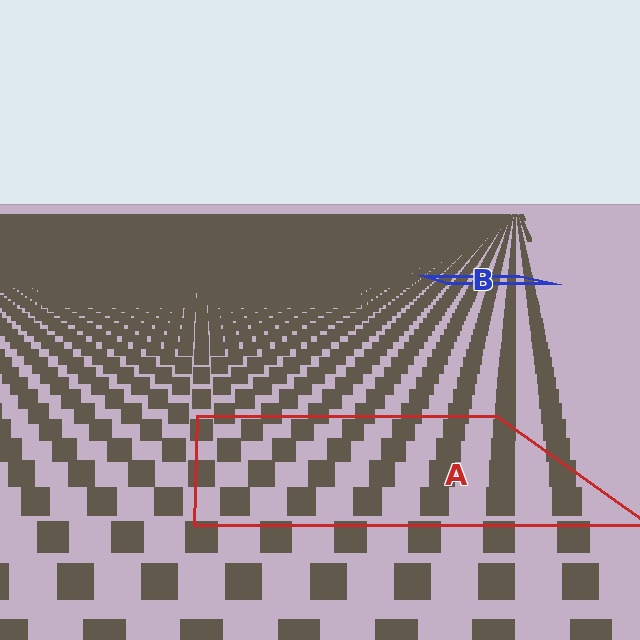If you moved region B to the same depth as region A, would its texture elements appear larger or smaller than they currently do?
They would appear larger. At a closer depth, the same texture elements are projected at a bigger on-screen size.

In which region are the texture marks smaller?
The texture marks are smaller in region B, because it is farther away.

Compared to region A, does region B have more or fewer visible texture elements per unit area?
Region B has more texture elements per unit area — they are packed more densely because it is farther away.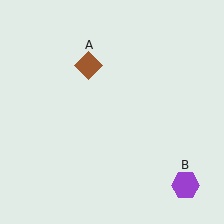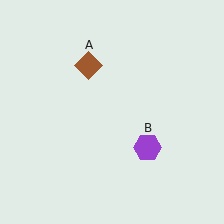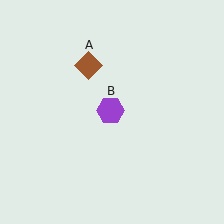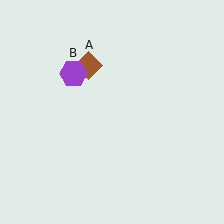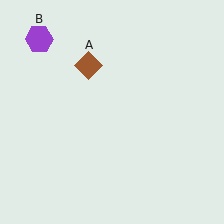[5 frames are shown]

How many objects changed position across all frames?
1 object changed position: purple hexagon (object B).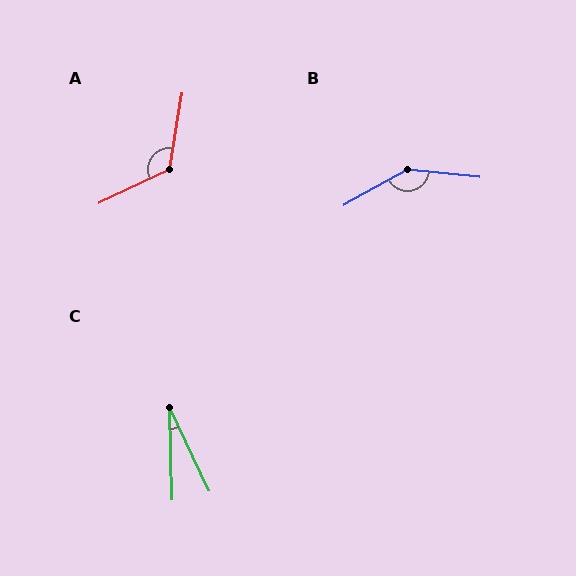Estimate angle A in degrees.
Approximately 125 degrees.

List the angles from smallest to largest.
C (24°), A (125°), B (144°).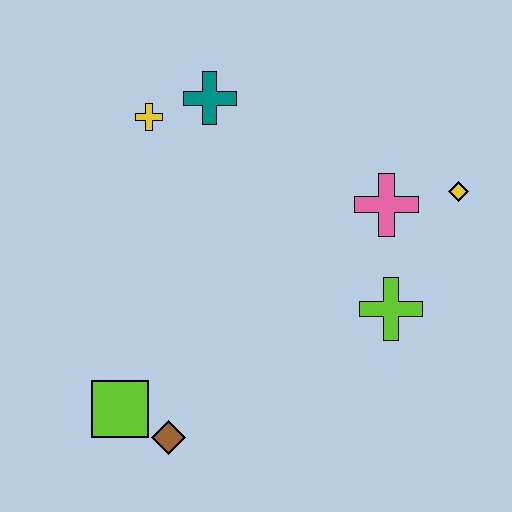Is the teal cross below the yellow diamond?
No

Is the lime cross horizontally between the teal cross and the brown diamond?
No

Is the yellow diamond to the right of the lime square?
Yes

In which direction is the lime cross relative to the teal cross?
The lime cross is below the teal cross.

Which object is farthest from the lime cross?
The yellow cross is farthest from the lime cross.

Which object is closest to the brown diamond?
The lime square is closest to the brown diamond.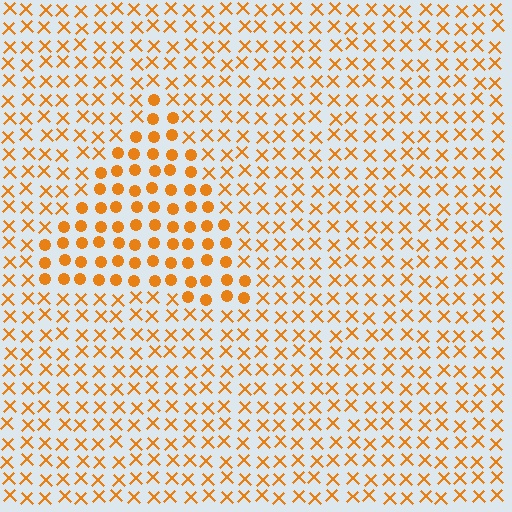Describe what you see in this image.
The image is filled with small orange elements arranged in a uniform grid. A triangle-shaped region contains circles, while the surrounding area contains X marks. The boundary is defined purely by the change in element shape.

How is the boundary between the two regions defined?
The boundary is defined by a change in element shape: circles inside vs. X marks outside. All elements share the same color and spacing.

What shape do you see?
I see a triangle.